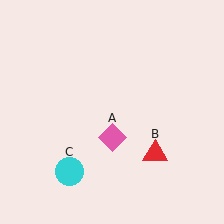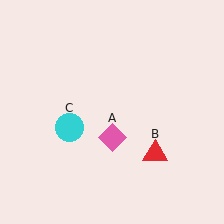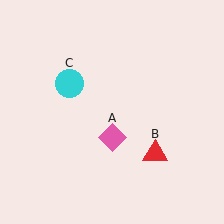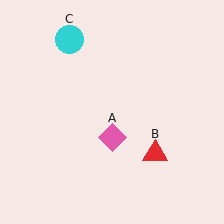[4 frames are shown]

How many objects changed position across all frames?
1 object changed position: cyan circle (object C).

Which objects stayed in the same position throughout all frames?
Pink diamond (object A) and red triangle (object B) remained stationary.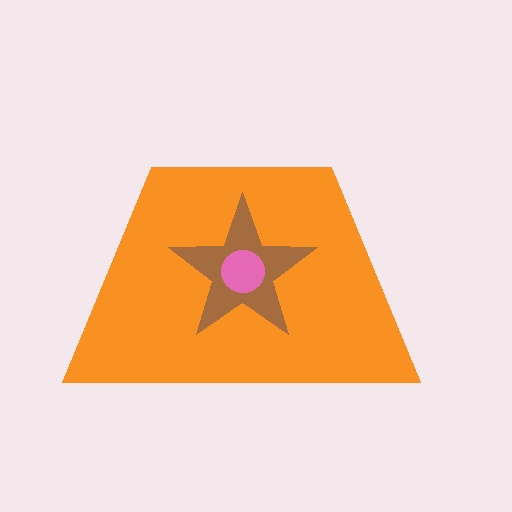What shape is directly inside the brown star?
The pink circle.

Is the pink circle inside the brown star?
Yes.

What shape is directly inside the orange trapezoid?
The brown star.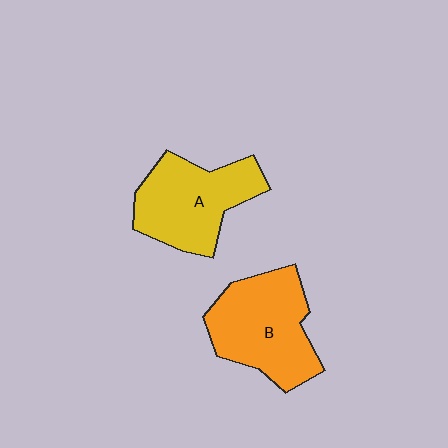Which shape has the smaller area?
Shape A (yellow).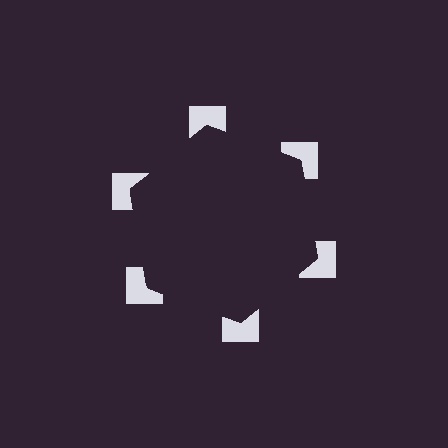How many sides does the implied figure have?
6 sides.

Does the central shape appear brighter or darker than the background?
It typically appears slightly darker than the background, even though no actual brightness change is drawn.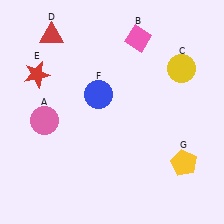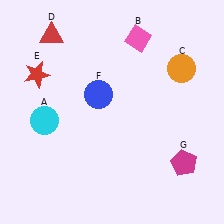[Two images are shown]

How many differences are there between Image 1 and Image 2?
There are 3 differences between the two images.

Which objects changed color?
A changed from pink to cyan. C changed from yellow to orange. G changed from yellow to magenta.